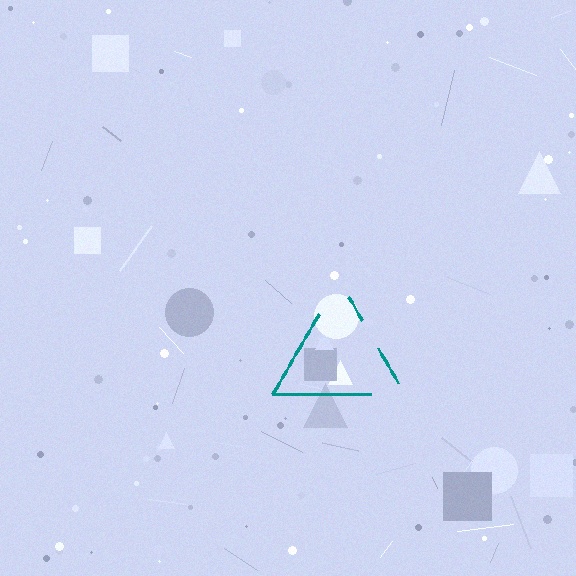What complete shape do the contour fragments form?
The contour fragments form a triangle.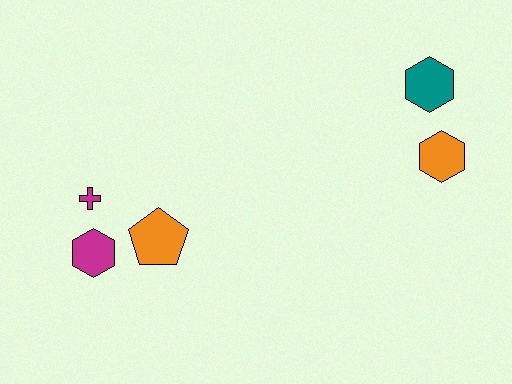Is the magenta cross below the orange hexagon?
Yes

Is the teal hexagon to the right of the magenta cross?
Yes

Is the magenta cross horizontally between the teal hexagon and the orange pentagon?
No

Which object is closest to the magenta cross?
The magenta hexagon is closest to the magenta cross.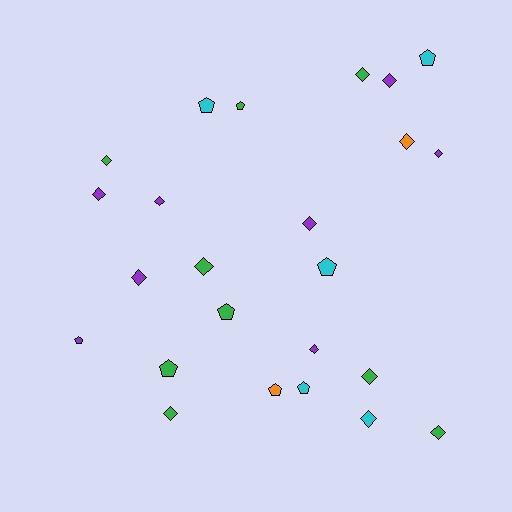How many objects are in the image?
There are 24 objects.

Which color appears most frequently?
Green, with 9 objects.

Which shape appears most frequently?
Diamond, with 15 objects.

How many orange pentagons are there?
There is 1 orange pentagon.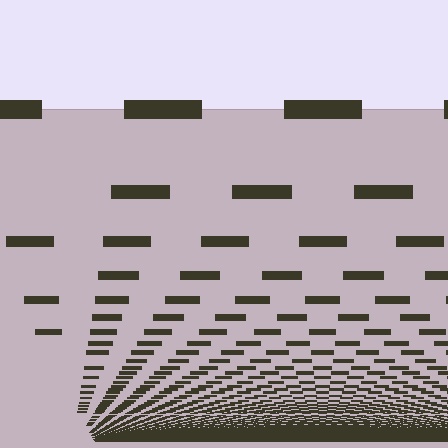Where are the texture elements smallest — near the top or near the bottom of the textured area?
Near the bottom.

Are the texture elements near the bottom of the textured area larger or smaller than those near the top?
Smaller. The gradient is inverted — elements near the bottom are smaller and denser.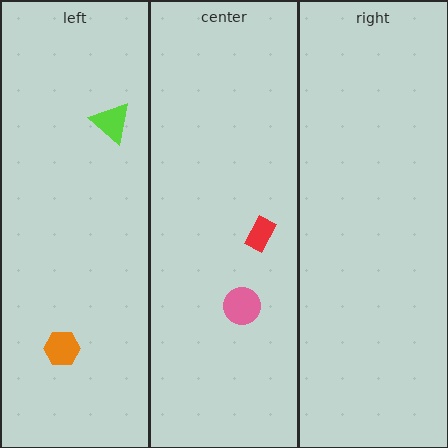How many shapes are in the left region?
2.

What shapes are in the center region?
The red rectangle, the pink circle.